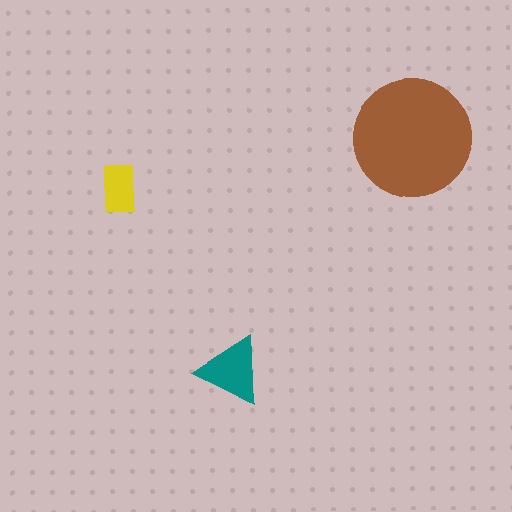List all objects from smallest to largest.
The yellow rectangle, the teal triangle, the brown circle.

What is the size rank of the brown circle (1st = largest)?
1st.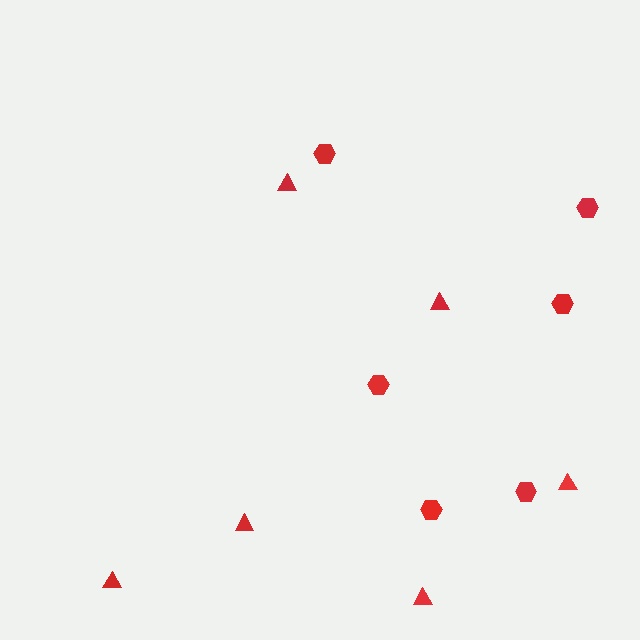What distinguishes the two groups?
There are 2 groups: one group of hexagons (6) and one group of triangles (6).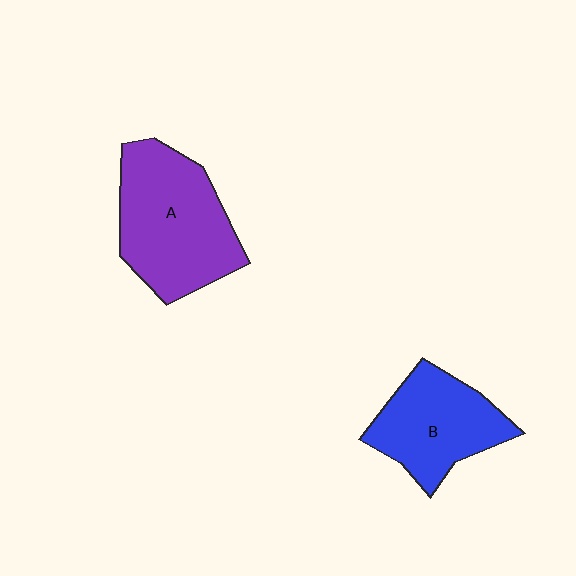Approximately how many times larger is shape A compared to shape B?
Approximately 1.3 times.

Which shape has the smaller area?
Shape B (blue).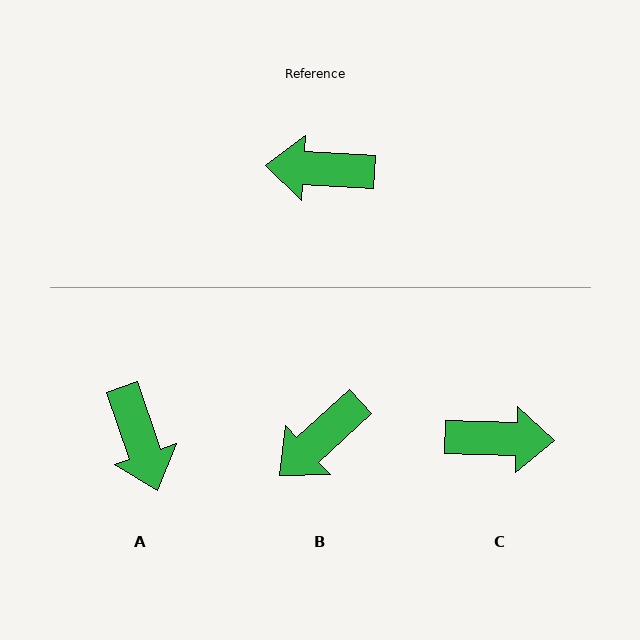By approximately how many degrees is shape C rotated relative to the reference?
Approximately 179 degrees clockwise.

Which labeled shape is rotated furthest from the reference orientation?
C, about 179 degrees away.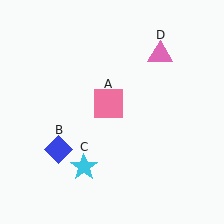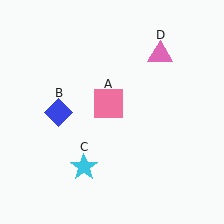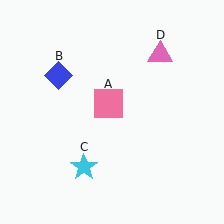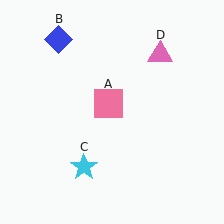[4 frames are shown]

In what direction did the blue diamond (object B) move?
The blue diamond (object B) moved up.